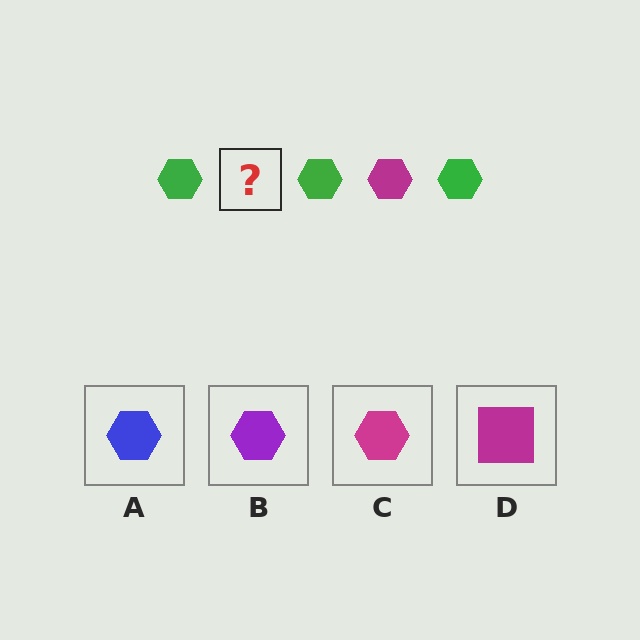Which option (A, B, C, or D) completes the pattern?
C.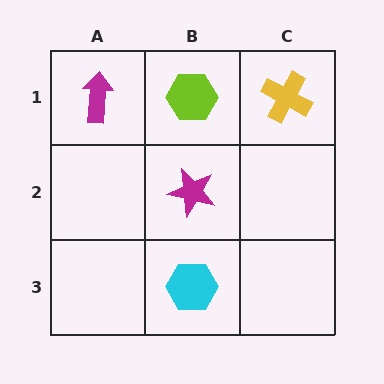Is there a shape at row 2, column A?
No, that cell is empty.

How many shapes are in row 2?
1 shape.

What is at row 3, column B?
A cyan hexagon.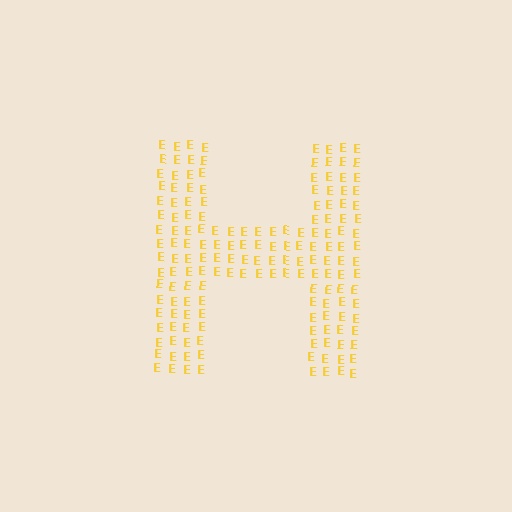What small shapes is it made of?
It is made of small letter E's.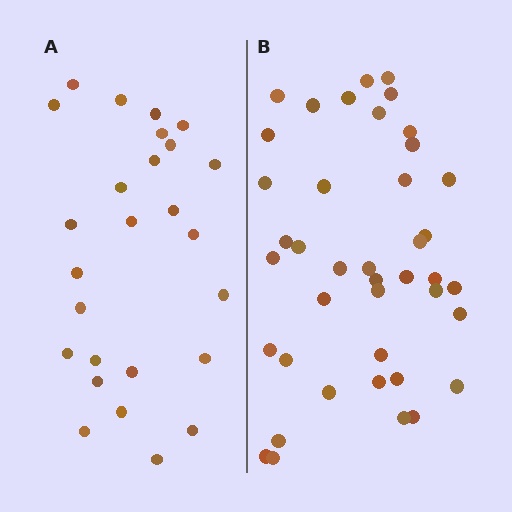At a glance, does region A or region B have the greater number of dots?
Region B (the right region) has more dots.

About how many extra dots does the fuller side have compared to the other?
Region B has approximately 15 more dots than region A.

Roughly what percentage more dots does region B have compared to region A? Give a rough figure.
About 60% more.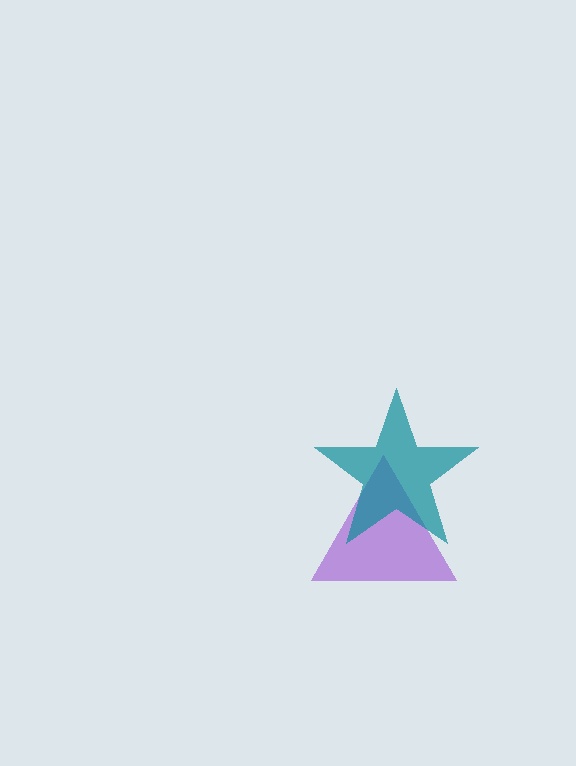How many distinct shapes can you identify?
There are 2 distinct shapes: a purple triangle, a teal star.